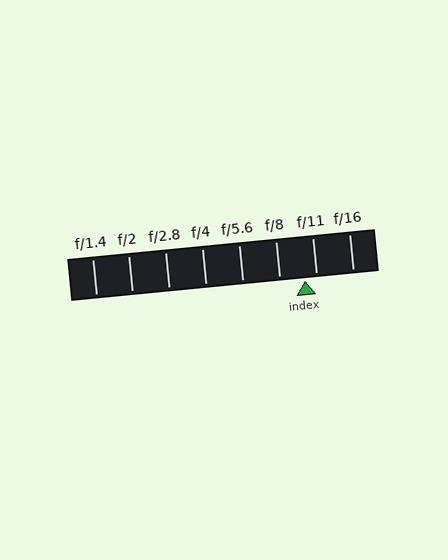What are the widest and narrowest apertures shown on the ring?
The widest aperture shown is f/1.4 and the narrowest is f/16.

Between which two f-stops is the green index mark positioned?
The index mark is between f/8 and f/11.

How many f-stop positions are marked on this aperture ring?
There are 8 f-stop positions marked.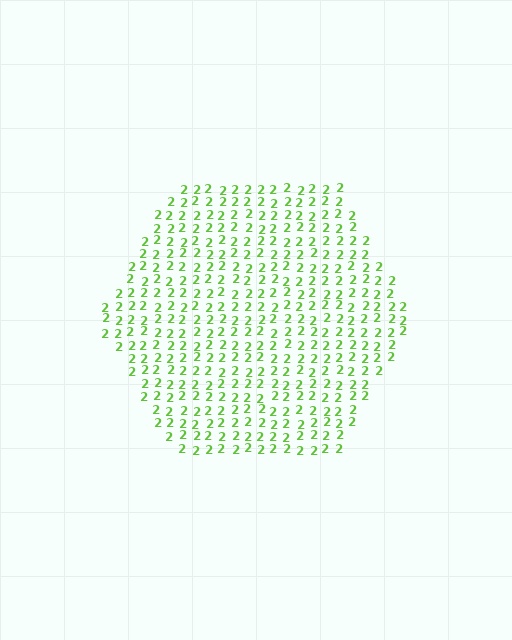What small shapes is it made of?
It is made of small digit 2's.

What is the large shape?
The large shape is a hexagon.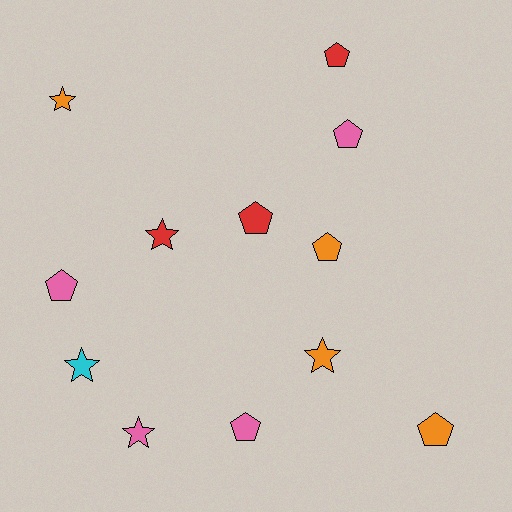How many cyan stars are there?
There is 1 cyan star.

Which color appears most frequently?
Pink, with 4 objects.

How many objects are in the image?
There are 12 objects.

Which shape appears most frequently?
Pentagon, with 7 objects.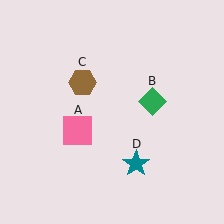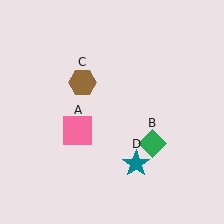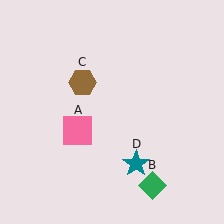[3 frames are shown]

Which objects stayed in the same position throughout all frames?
Pink square (object A) and brown hexagon (object C) and teal star (object D) remained stationary.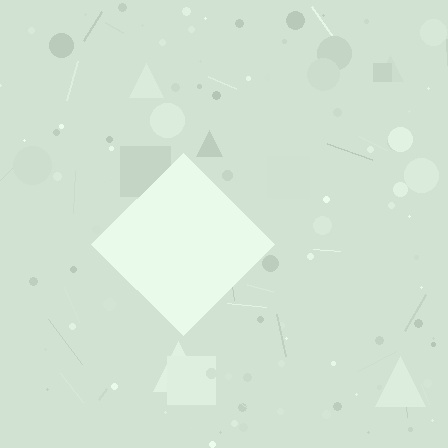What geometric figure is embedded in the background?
A diamond is embedded in the background.